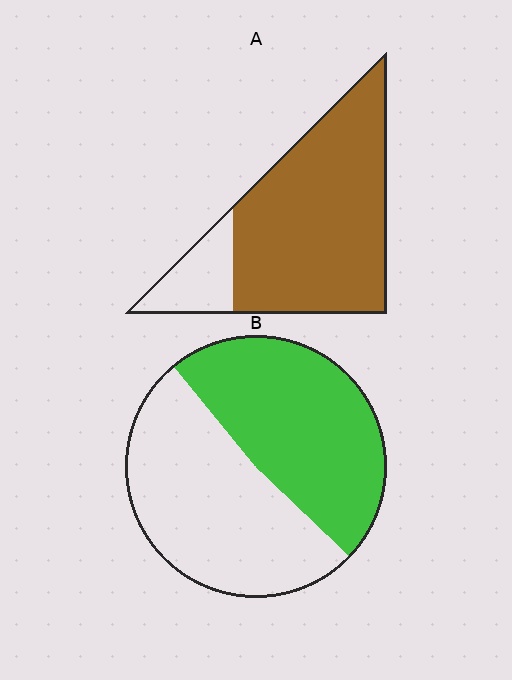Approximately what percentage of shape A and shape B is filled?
A is approximately 85% and B is approximately 50%.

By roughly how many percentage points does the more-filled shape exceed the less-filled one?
By roughly 35 percentage points (A over B).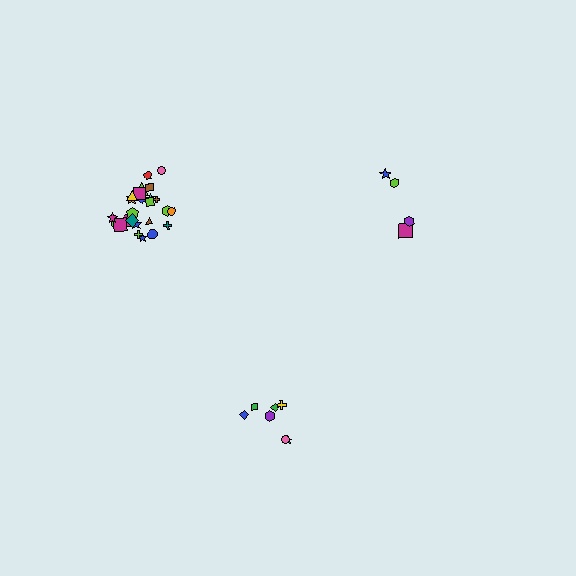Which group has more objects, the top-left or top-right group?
The top-left group.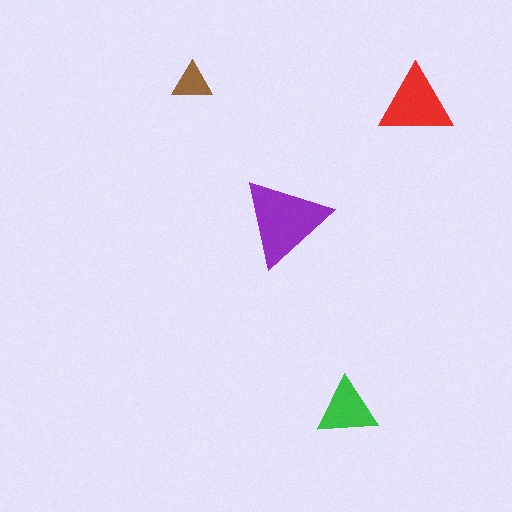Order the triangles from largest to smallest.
the purple one, the red one, the green one, the brown one.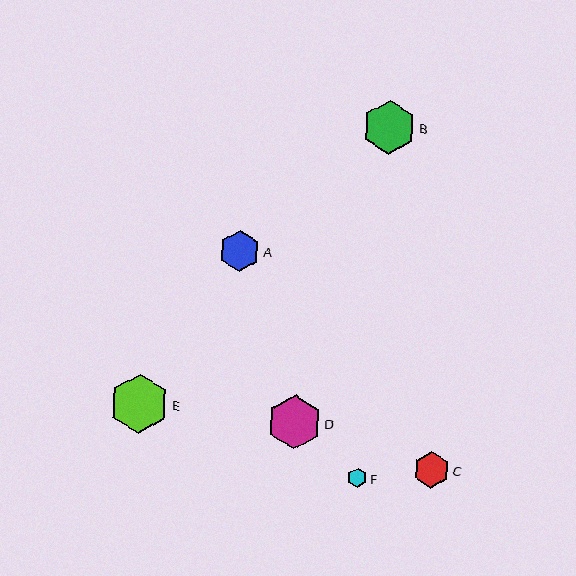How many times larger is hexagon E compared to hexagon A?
Hexagon E is approximately 1.5 times the size of hexagon A.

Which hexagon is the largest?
Hexagon E is the largest with a size of approximately 60 pixels.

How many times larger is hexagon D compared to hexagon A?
Hexagon D is approximately 1.3 times the size of hexagon A.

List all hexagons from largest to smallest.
From largest to smallest: E, B, D, A, C, F.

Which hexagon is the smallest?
Hexagon F is the smallest with a size of approximately 19 pixels.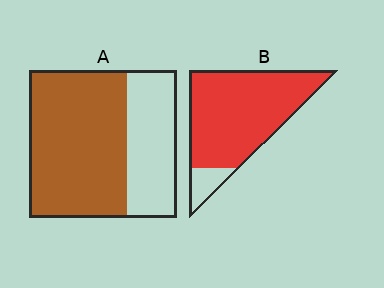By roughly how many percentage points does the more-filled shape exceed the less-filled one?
By roughly 20 percentage points (B over A).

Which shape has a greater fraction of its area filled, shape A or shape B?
Shape B.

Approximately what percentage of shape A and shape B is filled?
A is approximately 65% and B is approximately 90%.